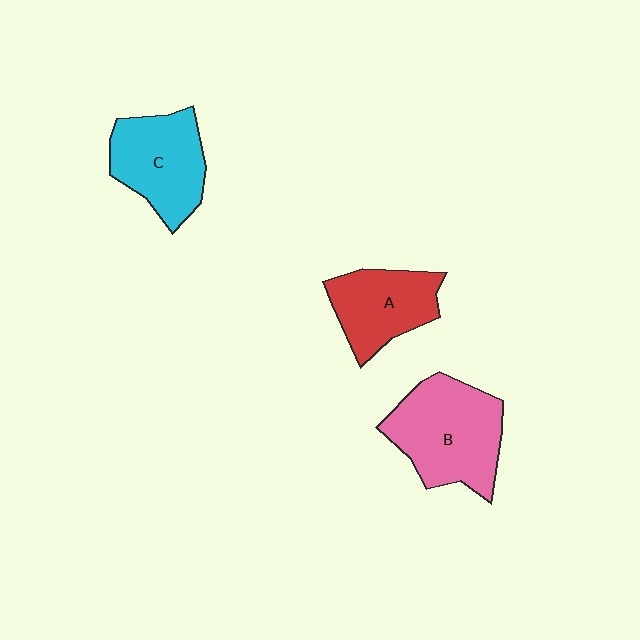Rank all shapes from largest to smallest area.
From largest to smallest: B (pink), C (cyan), A (red).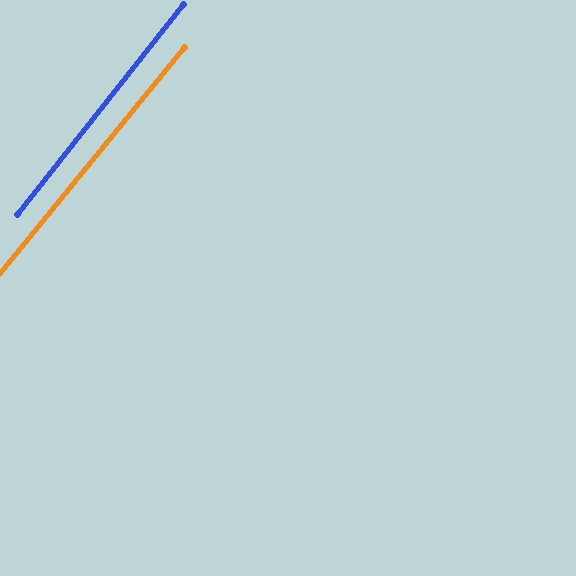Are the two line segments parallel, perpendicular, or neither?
Parallel — their directions differ by only 1.0°.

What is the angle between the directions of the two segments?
Approximately 1 degree.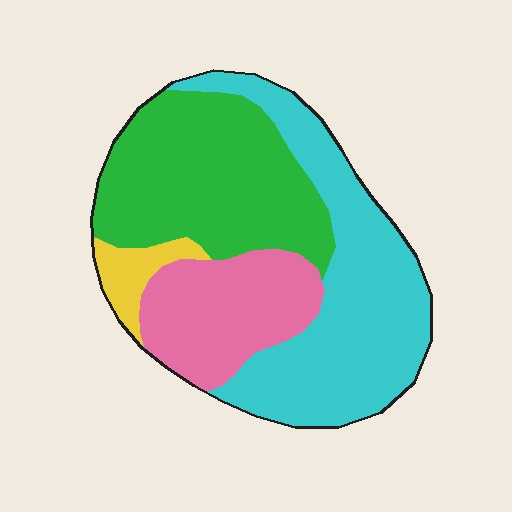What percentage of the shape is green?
Green takes up about one third (1/3) of the shape.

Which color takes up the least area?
Yellow, at roughly 5%.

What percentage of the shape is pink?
Pink covers about 20% of the shape.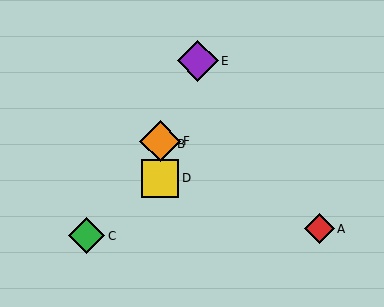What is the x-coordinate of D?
Object D is at x≈160.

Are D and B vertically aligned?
Yes, both are at x≈160.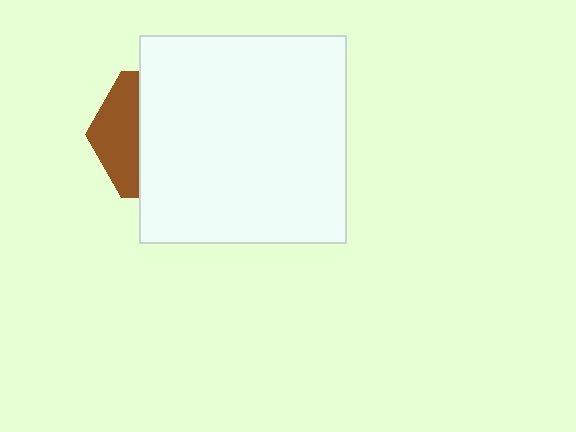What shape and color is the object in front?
The object in front is a white rectangle.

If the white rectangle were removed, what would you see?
You would see the complete brown hexagon.